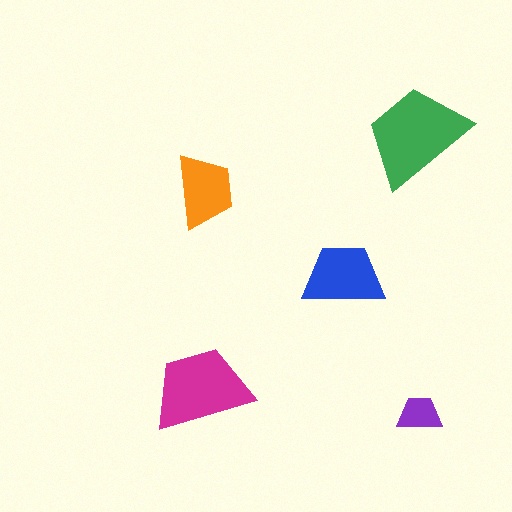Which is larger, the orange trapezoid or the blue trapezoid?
The blue one.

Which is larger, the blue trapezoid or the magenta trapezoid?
The magenta one.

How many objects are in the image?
There are 5 objects in the image.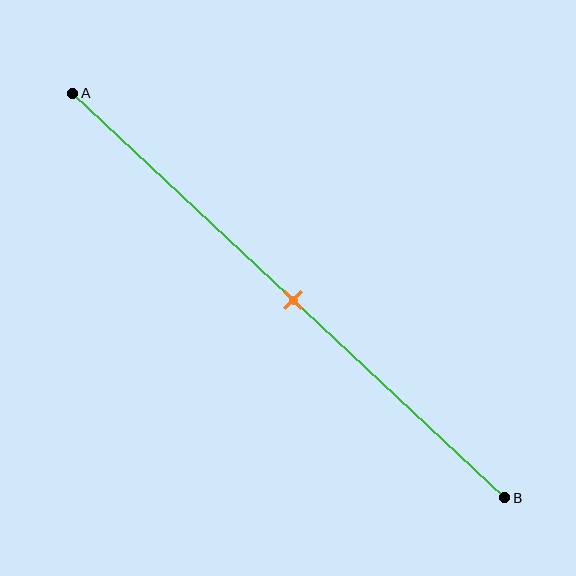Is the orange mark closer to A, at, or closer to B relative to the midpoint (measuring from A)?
The orange mark is approximately at the midpoint of segment AB.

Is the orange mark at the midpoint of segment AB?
Yes, the mark is approximately at the midpoint.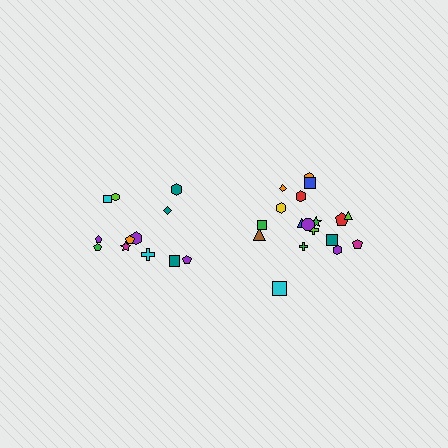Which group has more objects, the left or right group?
The right group.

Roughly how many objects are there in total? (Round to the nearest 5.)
Roughly 30 objects in total.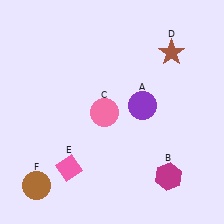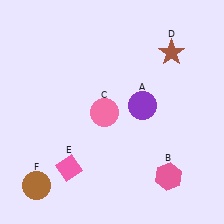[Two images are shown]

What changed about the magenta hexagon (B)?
In Image 1, B is magenta. In Image 2, it changed to pink.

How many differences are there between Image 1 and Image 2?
There is 1 difference between the two images.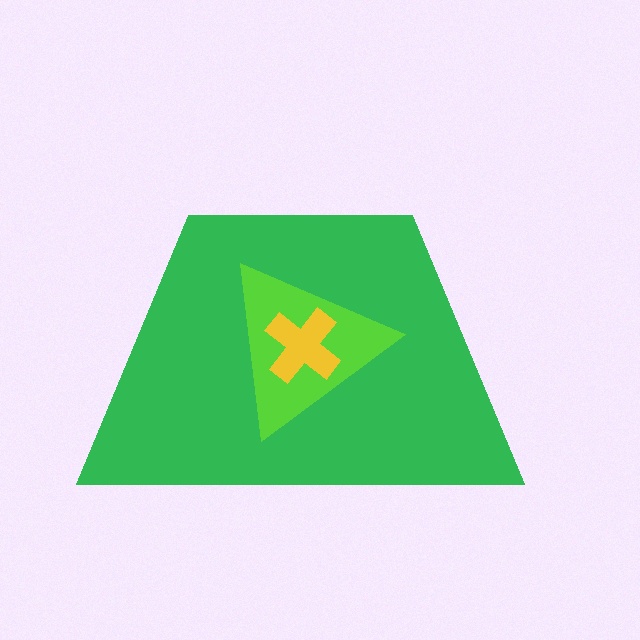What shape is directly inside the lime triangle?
The yellow cross.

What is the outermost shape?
The green trapezoid.